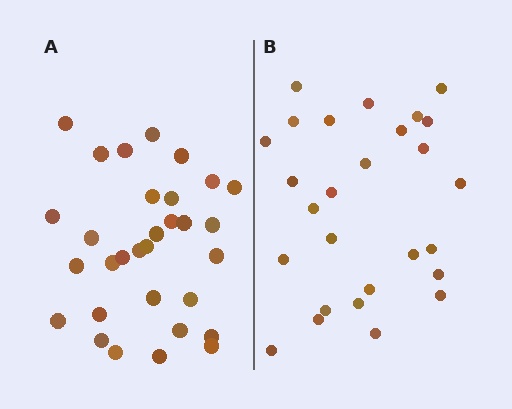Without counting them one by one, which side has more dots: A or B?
Region A (the left region) has more dots.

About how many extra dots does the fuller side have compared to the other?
Region A has about 4 more dots than region B.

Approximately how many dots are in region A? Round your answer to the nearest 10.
About 30 dots. (The exact count is 31, which rounds to 30.)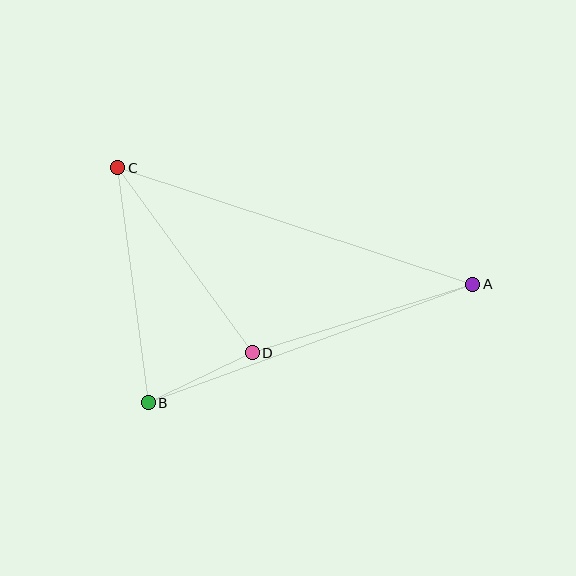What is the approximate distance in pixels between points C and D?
The distance between C and D is approximately 229 pixels.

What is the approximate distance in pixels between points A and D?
The distance between A and D is approximately 231 pixels.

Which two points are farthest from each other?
Points A and C are farthest from each other.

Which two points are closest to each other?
Points B and D are closest to each other.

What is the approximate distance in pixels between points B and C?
The distance between B and C is approximately 237 pixels.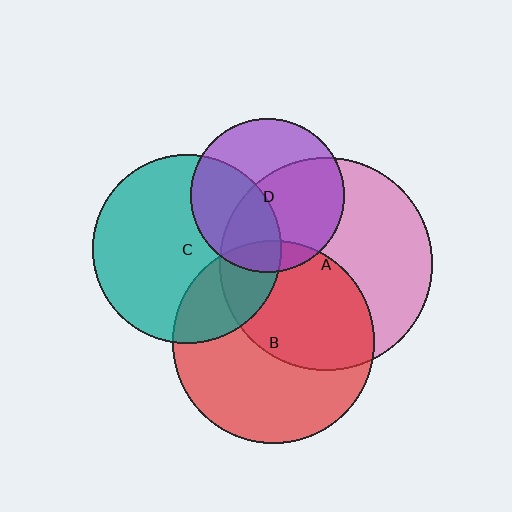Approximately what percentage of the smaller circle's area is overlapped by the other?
Approximately 10%.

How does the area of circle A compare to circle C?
Approximately 1.3 times.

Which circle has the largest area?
Circle A (pink).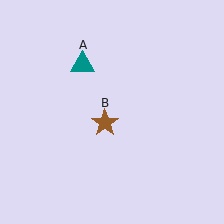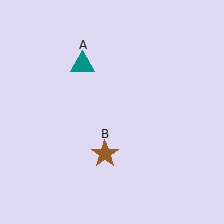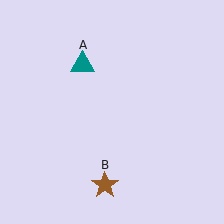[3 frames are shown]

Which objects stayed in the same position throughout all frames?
Teal triangle (object A) remained stationary.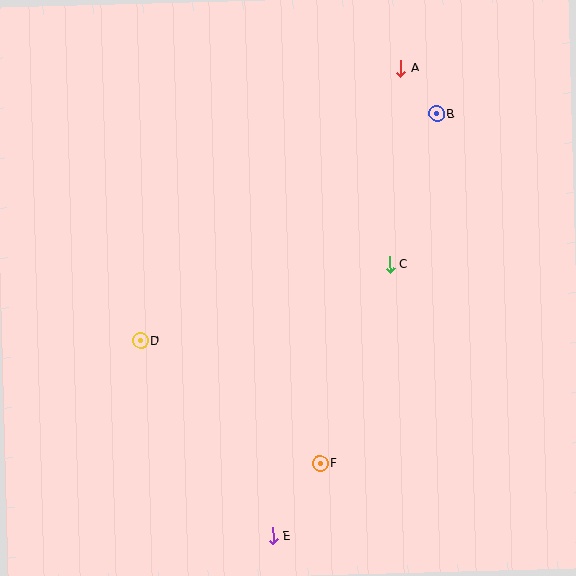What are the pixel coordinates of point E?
Point E is at (273, 536).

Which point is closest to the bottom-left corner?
Point D is closest to the bottom-left corner.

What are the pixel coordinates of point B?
Point B is at (436, 114).